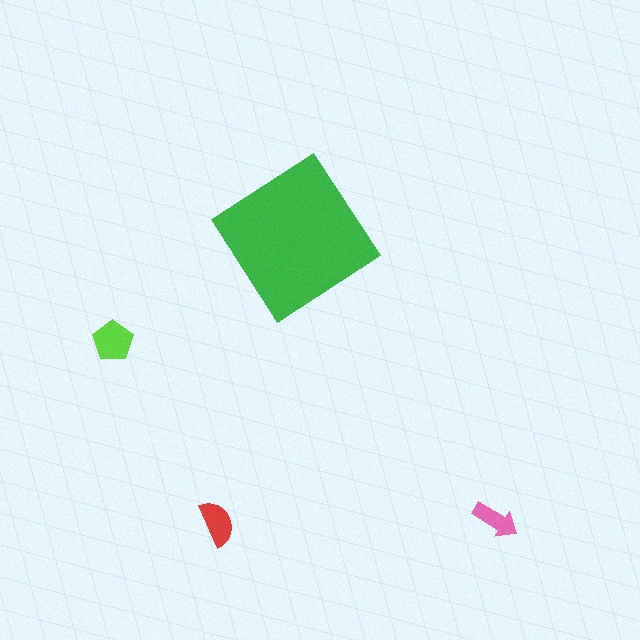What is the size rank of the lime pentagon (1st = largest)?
2nd.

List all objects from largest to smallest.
The green diamond, the lime pentagon, the red semicircle, the pink arrow.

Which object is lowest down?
The red semicircle is bottommost.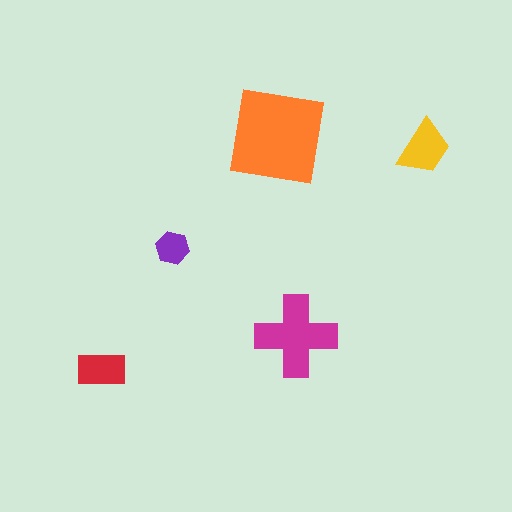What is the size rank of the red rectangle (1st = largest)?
4th.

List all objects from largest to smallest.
The orange square, the magenta cross, the yellow trapezoid, the red rectangle, the purple hexagon.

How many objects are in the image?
There are 5 objects in the image.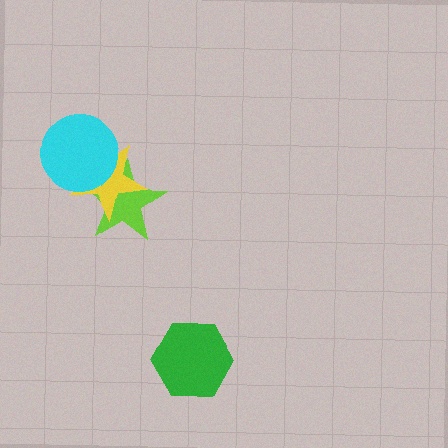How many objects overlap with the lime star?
2 objects overlap with the lime star.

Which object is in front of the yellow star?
The cyan circle is in front of the yellow star.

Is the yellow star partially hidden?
Yes, it is partially covered by another shape.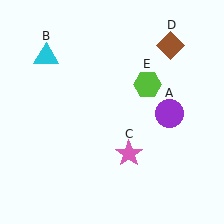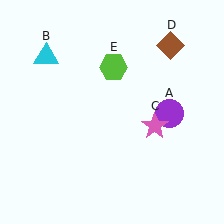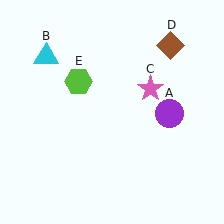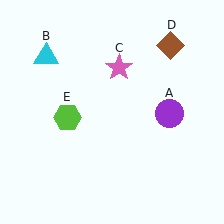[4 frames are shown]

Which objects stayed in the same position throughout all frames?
Purple circle (object A) and cyan triangle (object B) and brown diamond (object D) remained stationary.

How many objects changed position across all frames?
2 objects changed position: pink star (object C), lime hexagon (object E).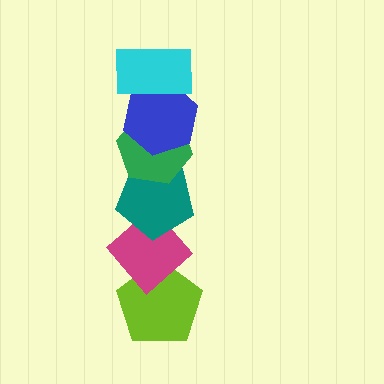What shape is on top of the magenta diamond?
The teal pentagon is on top of the magenta diamond.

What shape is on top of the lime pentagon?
The magenta diamond is on top of the lime pentagon.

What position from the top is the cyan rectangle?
The cyan rectangle is 1st from the top.